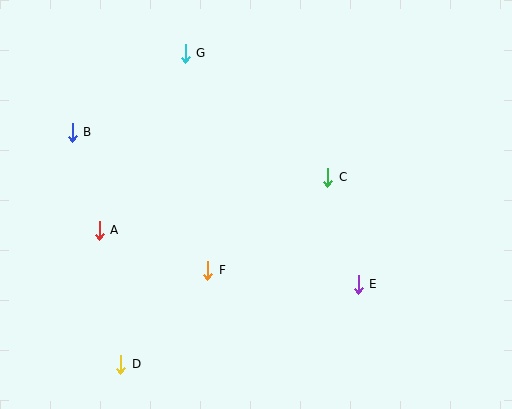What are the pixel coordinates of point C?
Point C is at (328, 177).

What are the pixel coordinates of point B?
Point B is at (72, 132).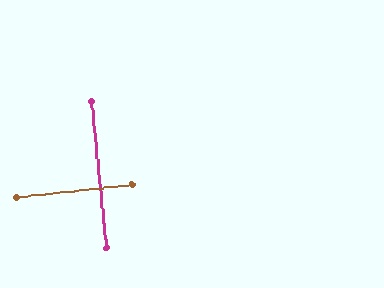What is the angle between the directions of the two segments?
Approximately 89 degrees.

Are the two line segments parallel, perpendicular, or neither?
Perpendicular — they meet at approximately 89°.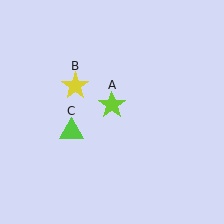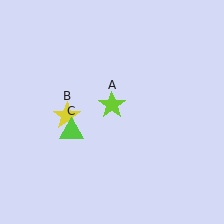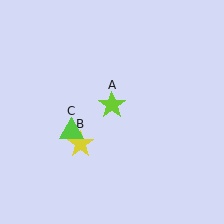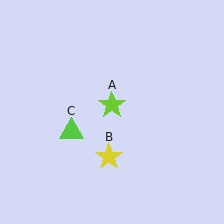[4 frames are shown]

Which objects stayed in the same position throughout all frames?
Lime star (object A) and lime triangle (object C) remained stationary.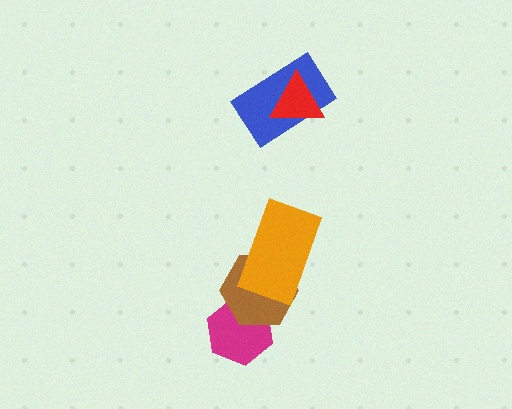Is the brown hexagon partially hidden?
Yes, it is partially covered by another shape.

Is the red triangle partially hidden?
No, no other shape covers it.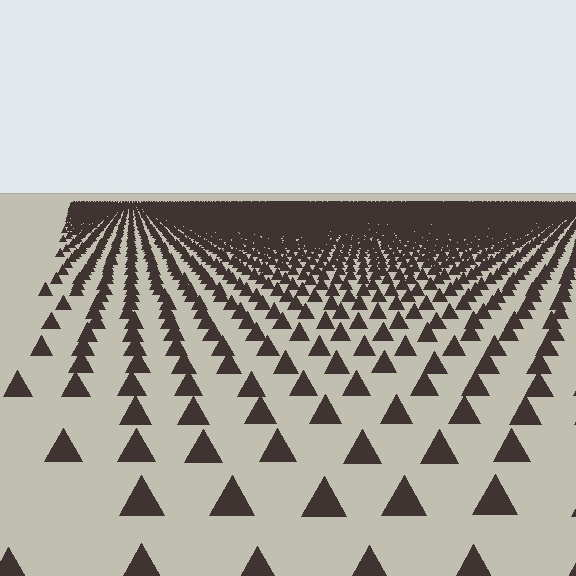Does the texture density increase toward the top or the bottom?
Density increases toward the top.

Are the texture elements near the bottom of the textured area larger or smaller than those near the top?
Larger. Near the bottom, elements are closer to the viewer and appear at a bigger on-screen size.